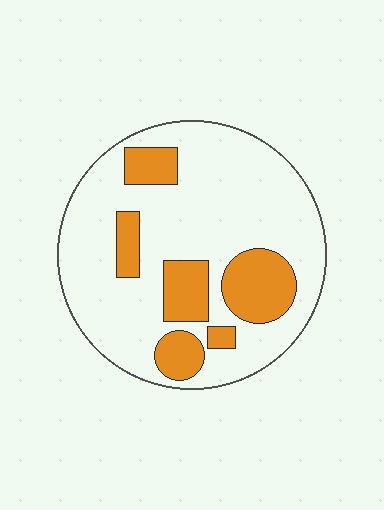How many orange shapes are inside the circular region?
6.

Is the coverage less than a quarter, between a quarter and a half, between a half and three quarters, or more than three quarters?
Less than a quarter.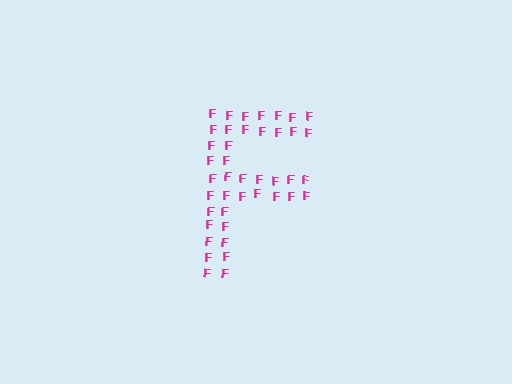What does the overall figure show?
The overall figure shows the letter F.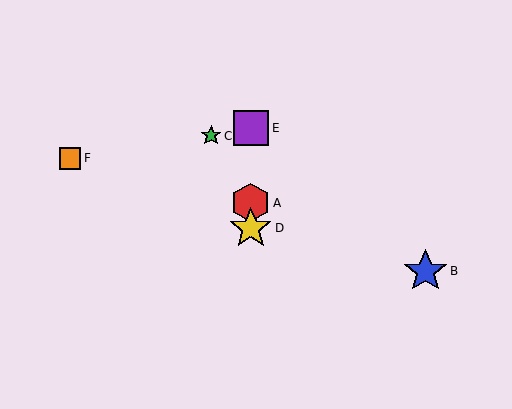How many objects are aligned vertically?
3 objects (A, D, E) are aligned vertically.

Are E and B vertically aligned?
No, E is at x≈251 and B is at x≈425.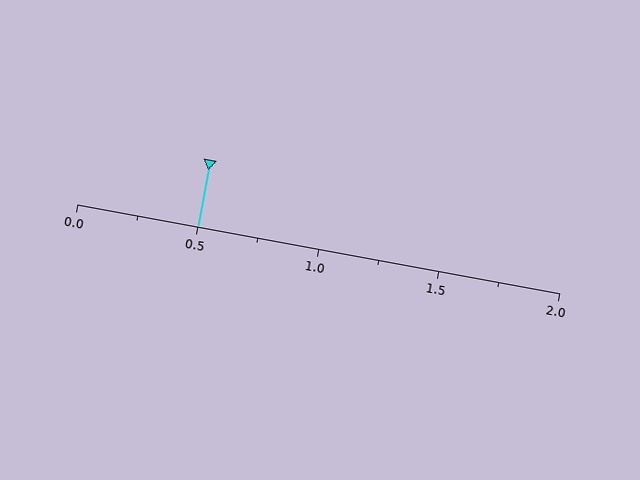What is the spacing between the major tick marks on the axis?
The major ticks are spaced 0.5 apart.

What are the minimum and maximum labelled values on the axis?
The axis runs from 0.0 to 2.0.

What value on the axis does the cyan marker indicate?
The marker indicates approximately 0.5.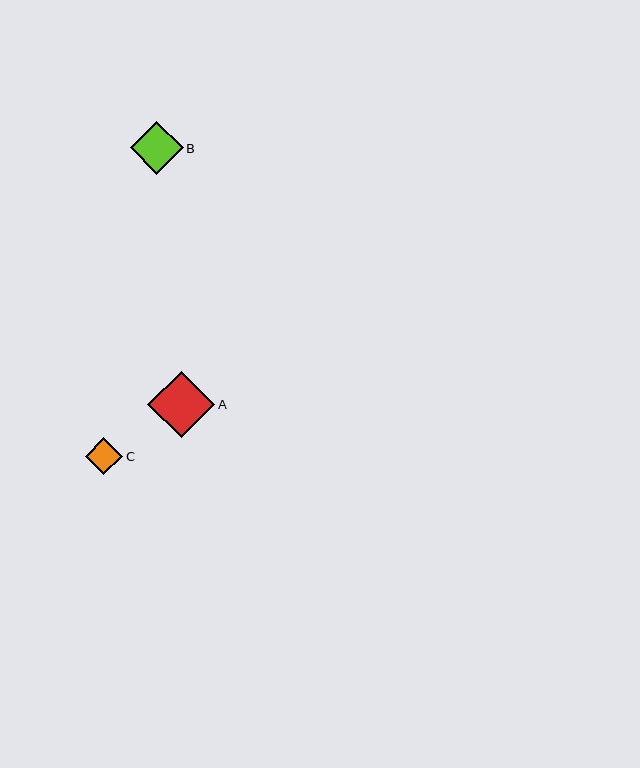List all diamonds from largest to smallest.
From largest to smallest: A, B, C.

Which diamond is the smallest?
Diamond C is the smallest with a size of approximately 37 pixels.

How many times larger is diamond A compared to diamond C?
Diamond A is approximately 1.8 times the size of diamond C.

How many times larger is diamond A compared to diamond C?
Diamond A is approximately 1.8 times the size of diamond C.